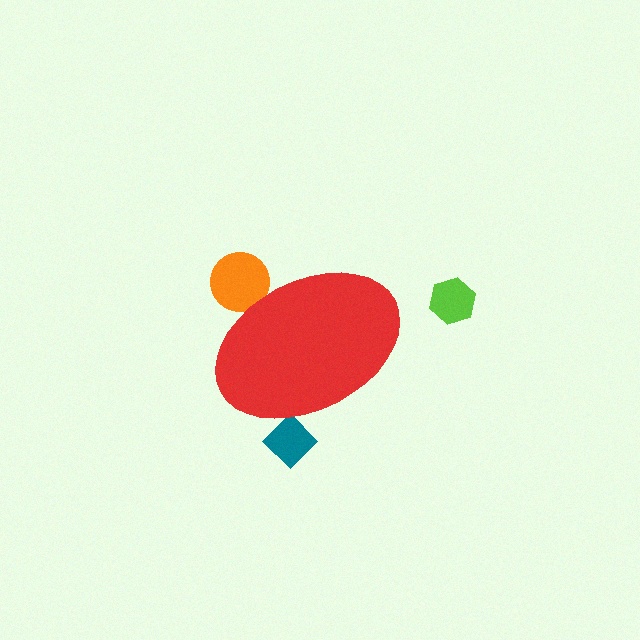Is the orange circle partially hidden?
Yes, the orange circle is partially hidden behind the red ellipse.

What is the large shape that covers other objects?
A red ellipse.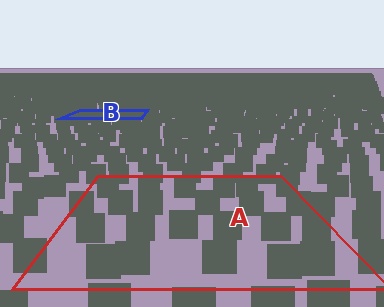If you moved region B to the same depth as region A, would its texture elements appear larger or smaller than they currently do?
They would appear larger. At a closer depth, the same texture elements are projected at a bigger on-screen size.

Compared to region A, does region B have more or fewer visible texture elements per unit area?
Region B has more texture elements per unit area — they are packed more densely because it is farther away.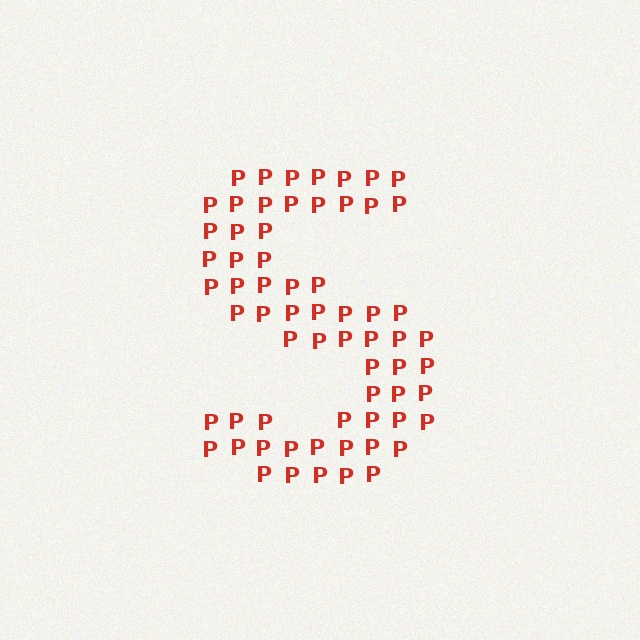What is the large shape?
The large shape is the letter S.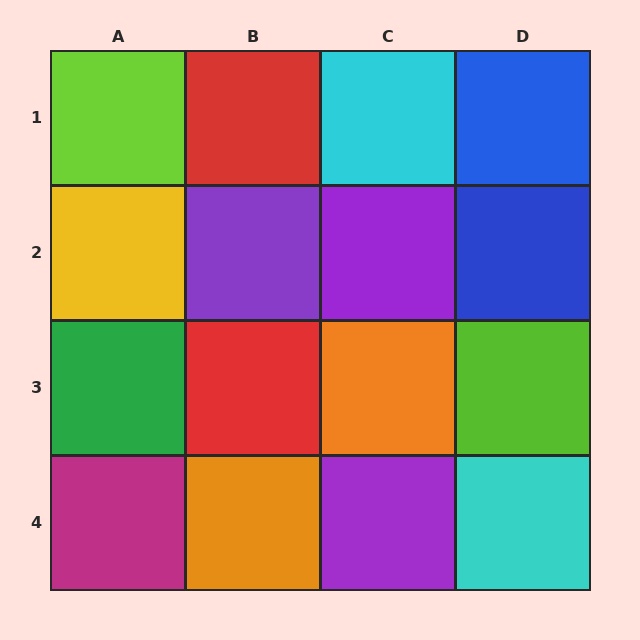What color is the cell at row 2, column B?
Purple.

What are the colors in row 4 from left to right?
Magenta, orange, purple, cyan.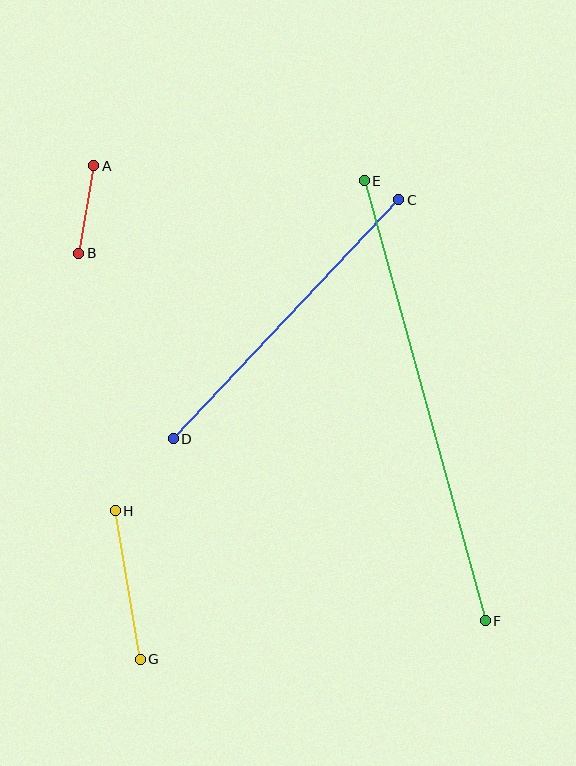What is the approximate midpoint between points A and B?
The midpoint is at approximately (86, 210) pixels.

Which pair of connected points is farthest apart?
Points E and F are farthest apart.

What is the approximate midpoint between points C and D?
The midpoint is at approximately (286, 319) pixels.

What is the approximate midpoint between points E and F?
The midpoint is at approximately (425, 401) pixels.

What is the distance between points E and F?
The distance is approximately 456 pixels.